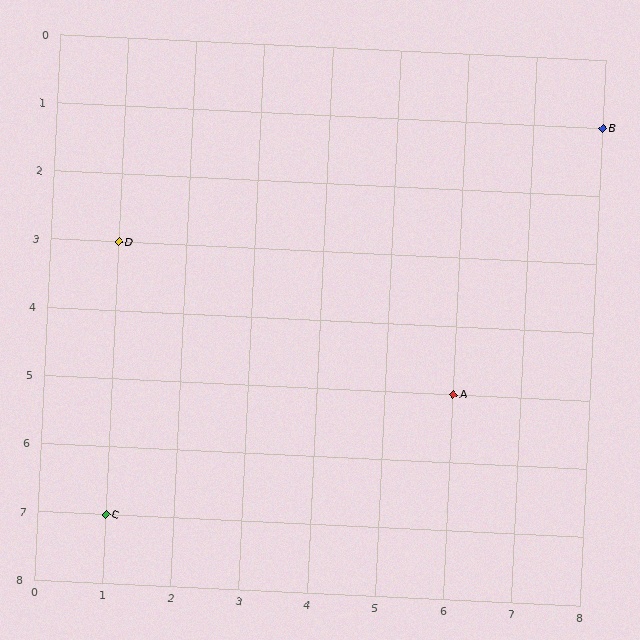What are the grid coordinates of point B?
Point B is at grid coordinates (8, 1).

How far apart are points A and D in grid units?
Points A and D are 5 columns and 2 rows apart (about 5.4 grid units diagonally).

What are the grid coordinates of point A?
Point A is at grid coordinates (6, 5).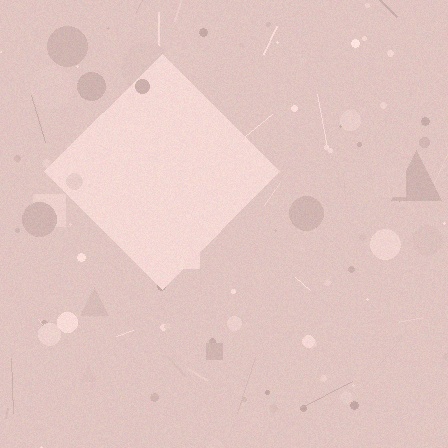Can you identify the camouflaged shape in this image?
The camouflaged shape is a diamond.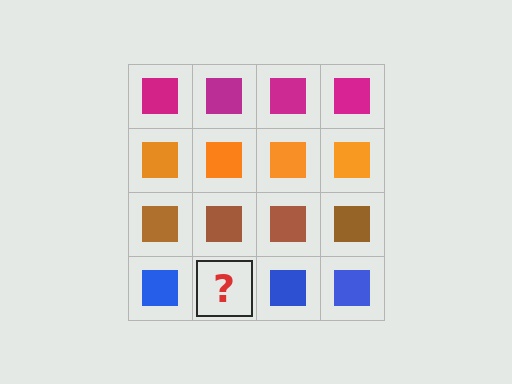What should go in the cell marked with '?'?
The missing cell should contain a blue square.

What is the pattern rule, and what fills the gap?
The rule is that each row has a consistent color. The gap should be filled with a blue square.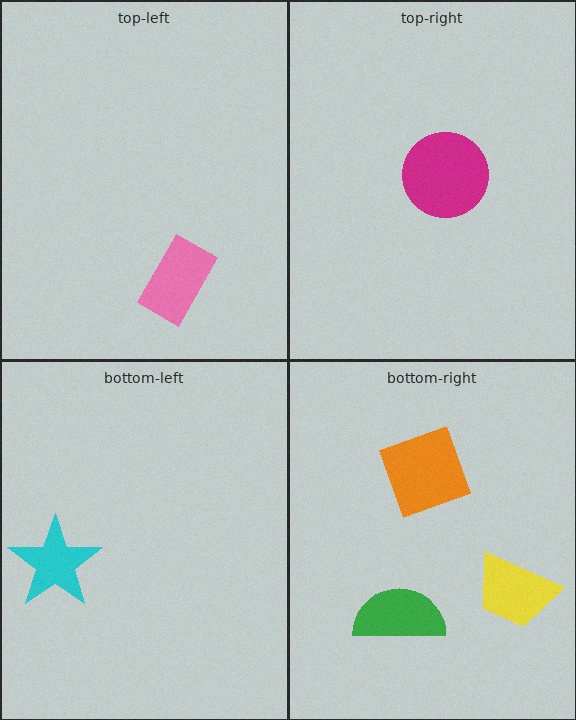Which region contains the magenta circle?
The top-right region.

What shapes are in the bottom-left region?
The cyan star.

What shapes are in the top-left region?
The pink rectangle.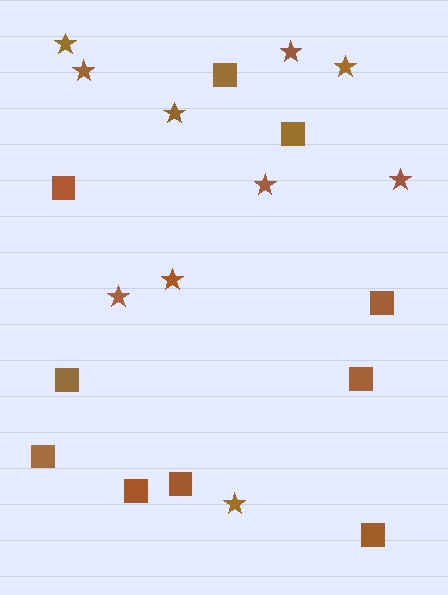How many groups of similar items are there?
There are 2 groups: one group of stars (10) and one group of squares (10).